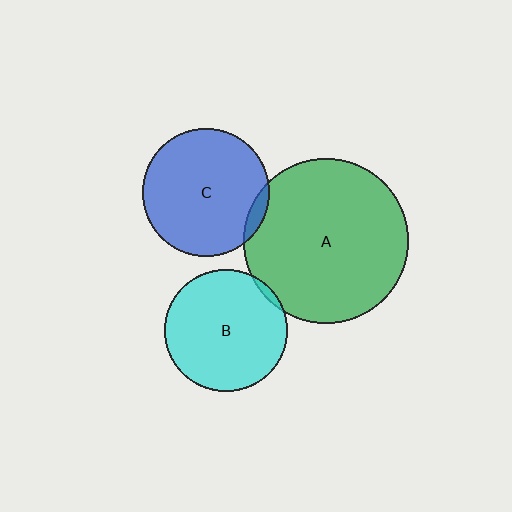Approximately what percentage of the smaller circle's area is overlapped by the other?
Approximately 5%.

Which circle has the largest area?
Circle A (green).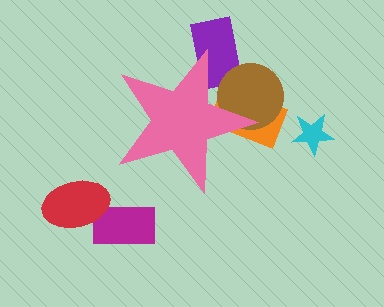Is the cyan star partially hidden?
No, the cyan star is fully visible.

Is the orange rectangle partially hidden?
Yes, the orange rectangle is partially hidden behind the pink star.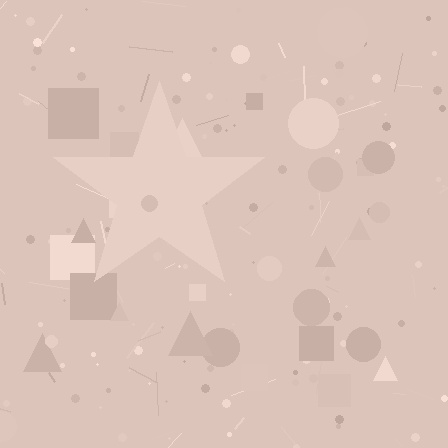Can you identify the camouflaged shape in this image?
The camouflaged shape is a star.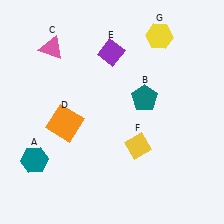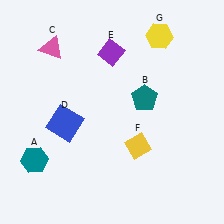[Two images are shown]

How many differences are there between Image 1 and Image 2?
There is 1 difference between the two images.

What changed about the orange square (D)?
In Image 1, D is orange. In Image 2, it changed to blue.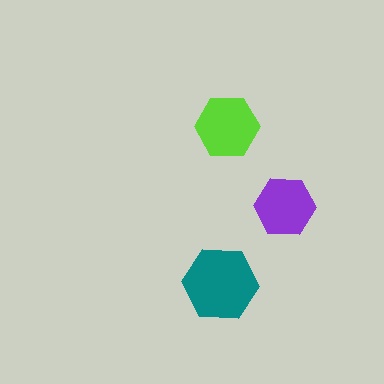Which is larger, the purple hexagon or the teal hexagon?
The teal one.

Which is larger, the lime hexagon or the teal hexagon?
The teal one.